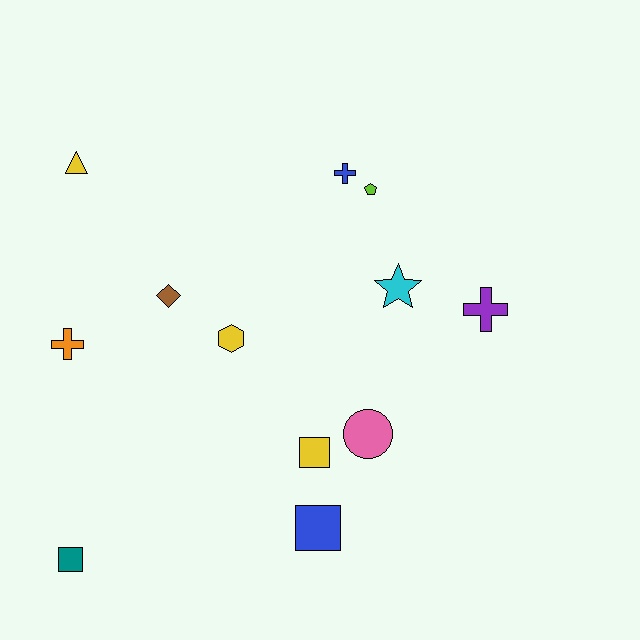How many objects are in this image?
There are 12 objects.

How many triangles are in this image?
There is 1 triangle.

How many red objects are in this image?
There are no red objects.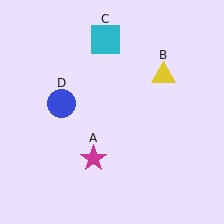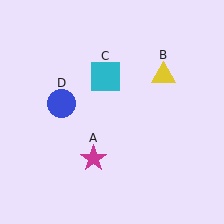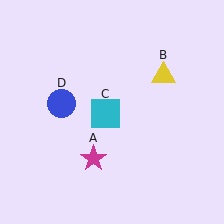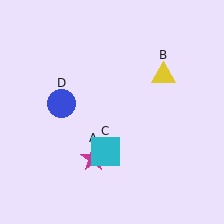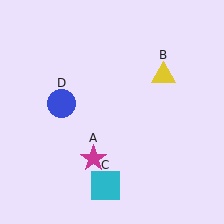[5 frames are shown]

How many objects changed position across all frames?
1 object changed position: cyan square (object C).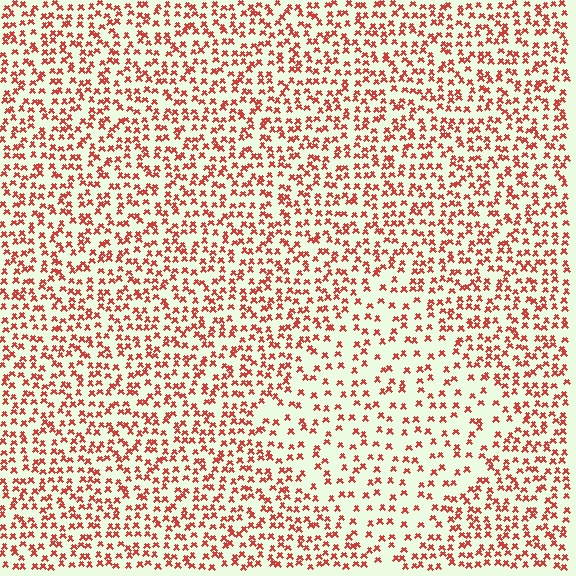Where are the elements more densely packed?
The elements are more densely packed outside the diamond boundary.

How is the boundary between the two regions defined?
The boundary is defined by a change in element density (approximately 1.8x ratio). All elements are the same color, size, and shape.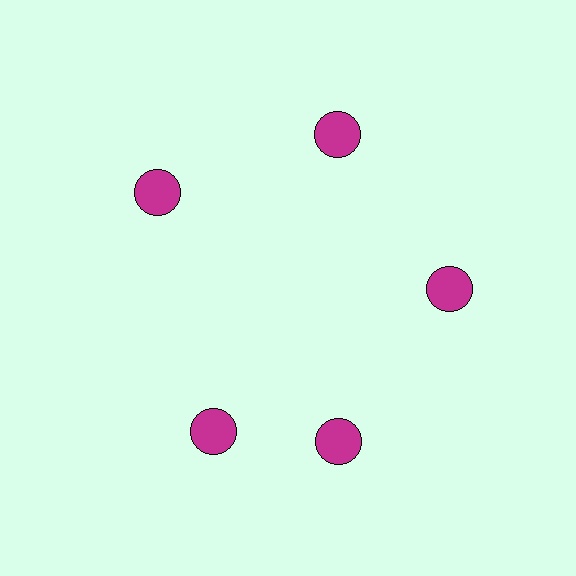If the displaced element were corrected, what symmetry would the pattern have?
It would have 5-fold rotational symmetry — the pattern would map onto itself every 72 degrees.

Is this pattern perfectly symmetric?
No. The 5 magenta circles are arranged in a ring, but one element near the 8 o'clock position is rotated out of alignment along the ring, breaking the 5-fold rotational symmetry.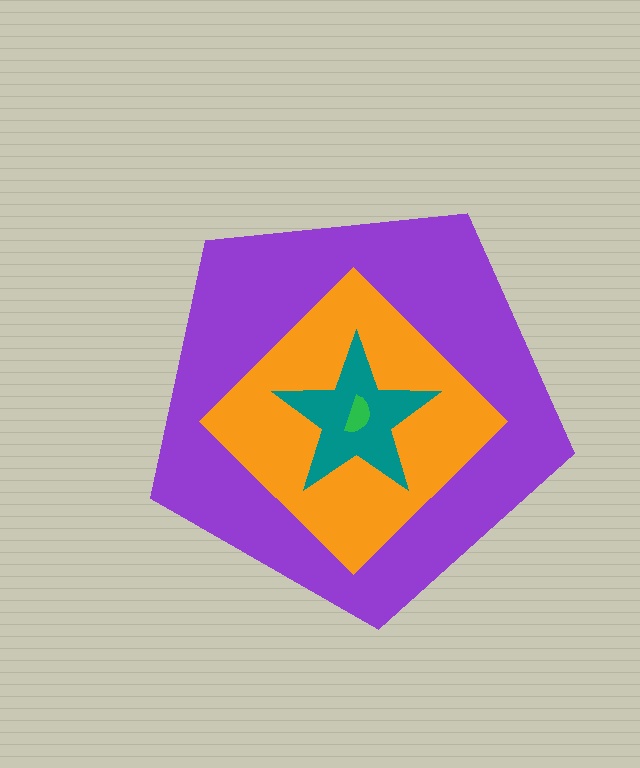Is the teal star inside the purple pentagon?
Yes.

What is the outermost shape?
The purple pentagon.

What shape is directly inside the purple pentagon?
The orange diamond.